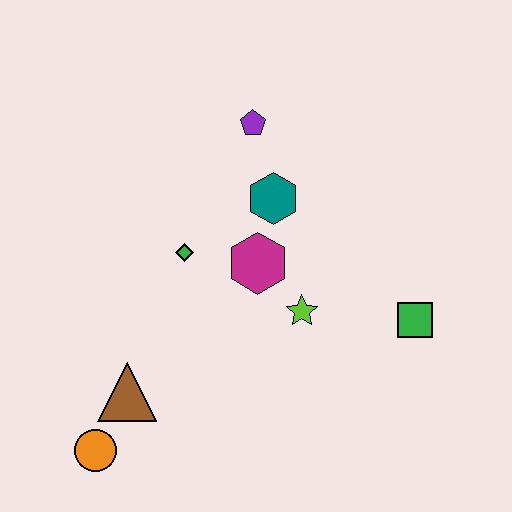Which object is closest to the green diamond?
The magenta hexagon is closest to the green diamond.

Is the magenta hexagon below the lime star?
No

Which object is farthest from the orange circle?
The purple pentagon is farthest from the orange circle.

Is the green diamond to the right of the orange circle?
Yes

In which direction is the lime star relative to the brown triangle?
The lime star is to the right of the brown triangle.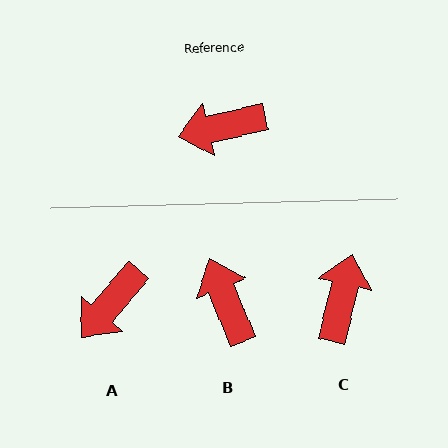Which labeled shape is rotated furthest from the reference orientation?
C, about 116 degrees away.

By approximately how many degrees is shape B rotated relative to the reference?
Approximately 80 degrees clockwise.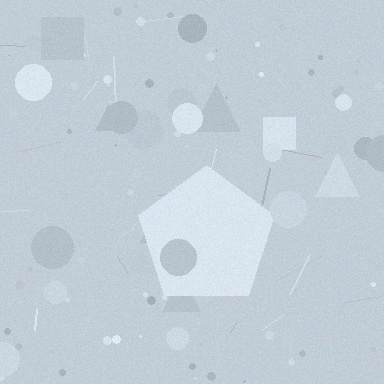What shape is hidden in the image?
A pentagon is hidden in the image.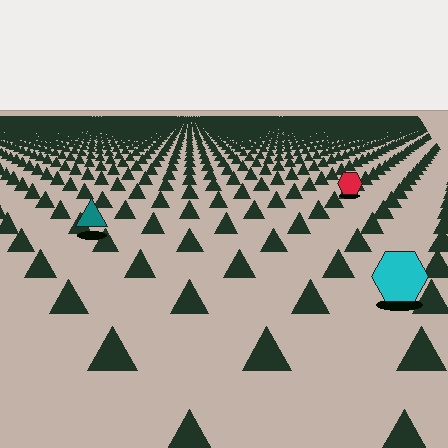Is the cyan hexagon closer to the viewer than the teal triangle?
Yes. The cyan hexagon is closer — you can tell from the texture gradient: the ground texture is coarser near it.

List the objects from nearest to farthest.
From nearest to farthest: the cyan hexagon, the teal triangle, the red hexagon.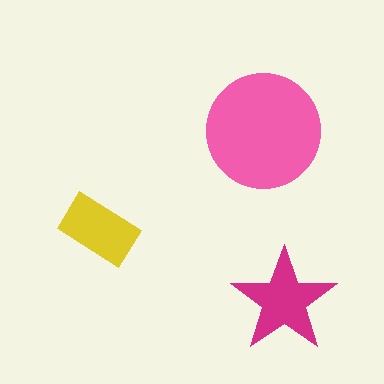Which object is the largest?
The pink circle.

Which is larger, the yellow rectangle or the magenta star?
The magenta star.